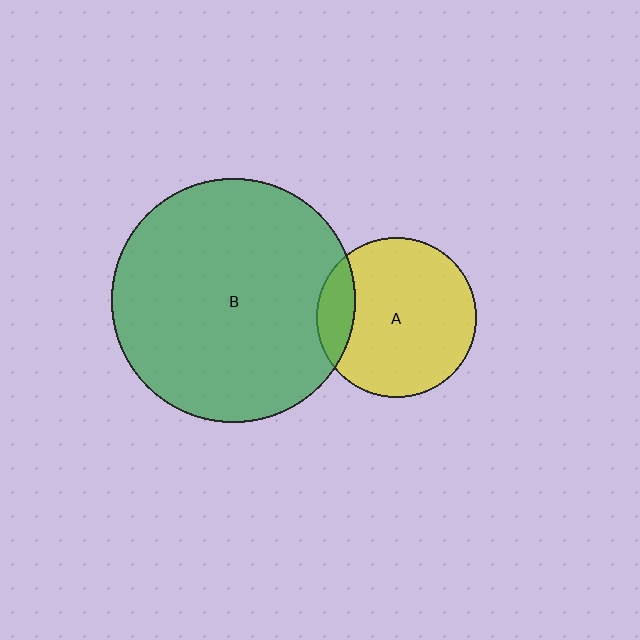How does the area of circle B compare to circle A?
Approximately 2.3 times.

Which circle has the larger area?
Circle B (green).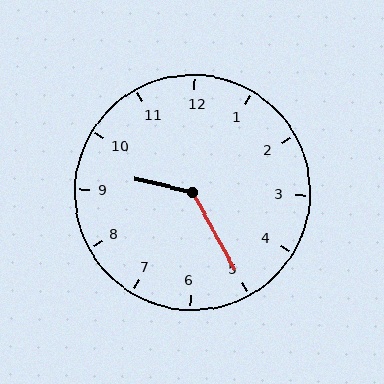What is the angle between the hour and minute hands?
Approximately 132 degrees.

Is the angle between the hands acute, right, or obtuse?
It is obtuse.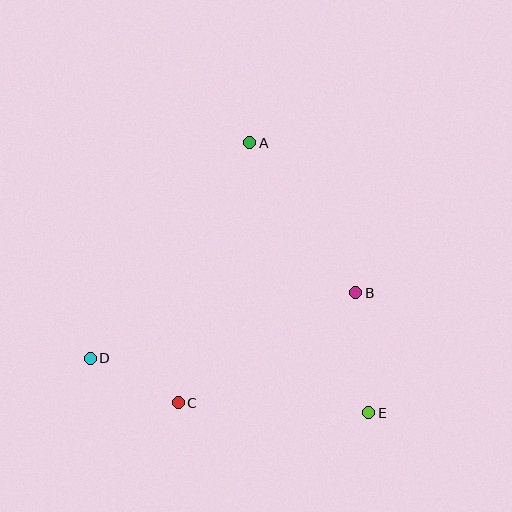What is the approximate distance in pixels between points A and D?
The distance between A and D is approximately 268 pixels.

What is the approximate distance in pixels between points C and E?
The distance between C and E is approximately 191 pixels.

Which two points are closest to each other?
Points C and D are closest to each other.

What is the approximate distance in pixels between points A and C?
The distance between A and C is approximately 270 pixels.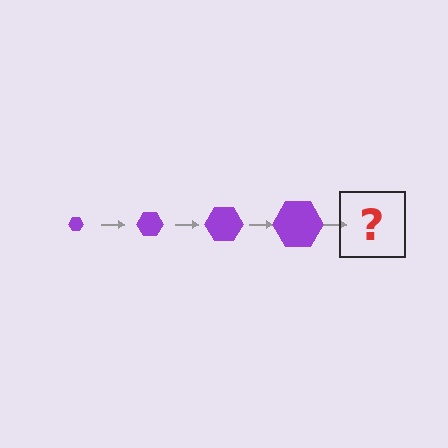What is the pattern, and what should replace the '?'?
The pattern is that the hexagon gets progressively larger each step. The '?' should be a purple hexagon, larger than the previous one.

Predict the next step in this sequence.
The next step is a purple hexagon, larger than the previous one.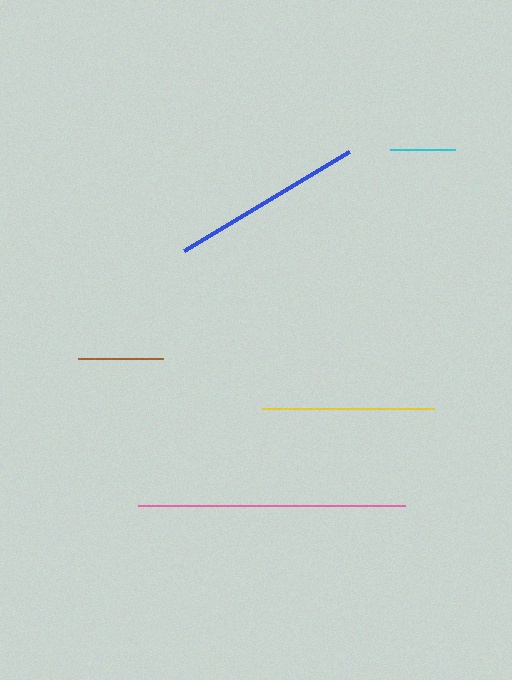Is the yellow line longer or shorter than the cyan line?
The yellow line is longer than the cyan line.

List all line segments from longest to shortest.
From longest to shortest: pink, blue, yellow, brown, cyan.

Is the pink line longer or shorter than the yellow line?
The pink line is longer than the yellow line.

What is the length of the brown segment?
The brown segment is approximately 85 pixels long.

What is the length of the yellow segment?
The yellow segment is approximately 172 pixels long.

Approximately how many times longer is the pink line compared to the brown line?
The pink line is approximately 3.1 times the length of the brown line.